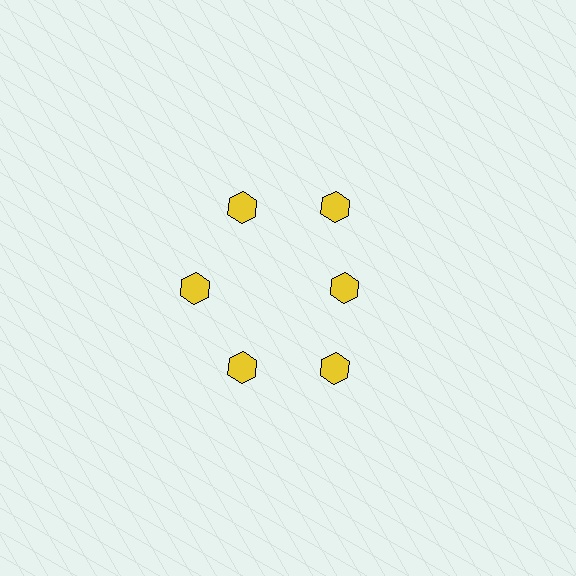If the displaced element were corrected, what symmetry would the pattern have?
It would have 6-fold rotational symmetry — the pattern would map onto itself every 60 degrees.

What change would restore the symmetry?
The symmetry would be restored by moving it outward, back onto the ring so that all 6 hexagons sit at equal angles and equal distance from the center.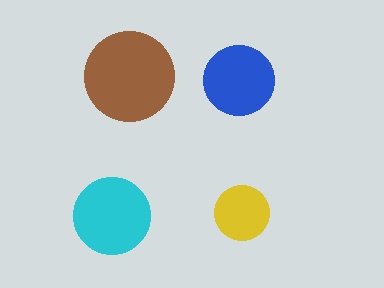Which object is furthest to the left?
The cyan circle is leftmost.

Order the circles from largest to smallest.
the brown one, the cyan one, the blue one, the yellow one.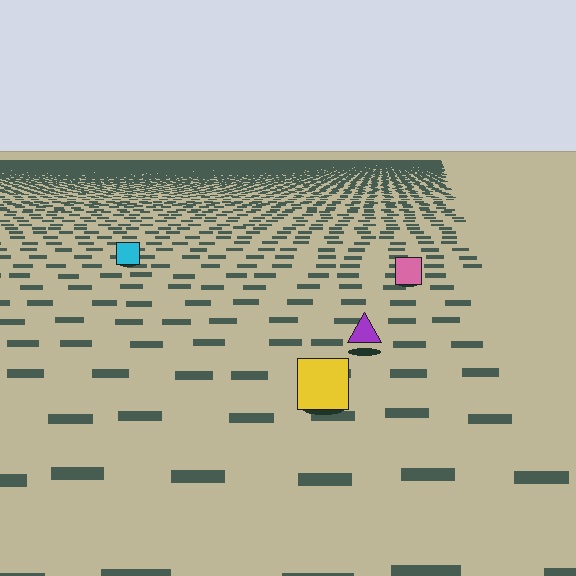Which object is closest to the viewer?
The yellow square is closest. The texture marks near it are larger and more spread out.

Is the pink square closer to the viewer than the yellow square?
No. The yellow square is closer — you can tell from the texture gradient: the ground texture is coarser near it.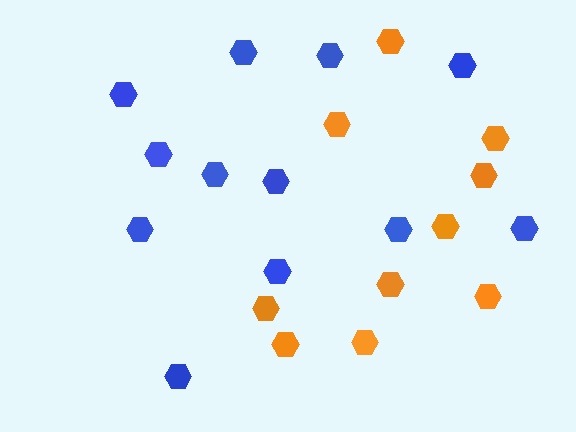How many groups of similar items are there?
There are 2 groups: one group of blue hexagons (12) and one group of orange hexagons (10).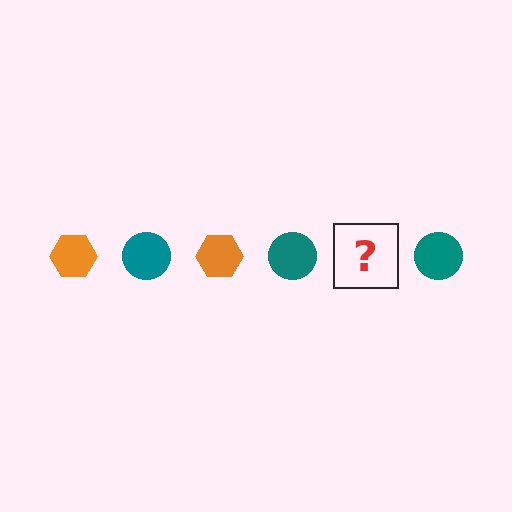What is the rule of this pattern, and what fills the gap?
The rule is that the pattern alternates between orange hexagon and teal circle. The gap should be filled with an orange hexagon.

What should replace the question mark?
The question mark should be replaced with an orange hexagon.